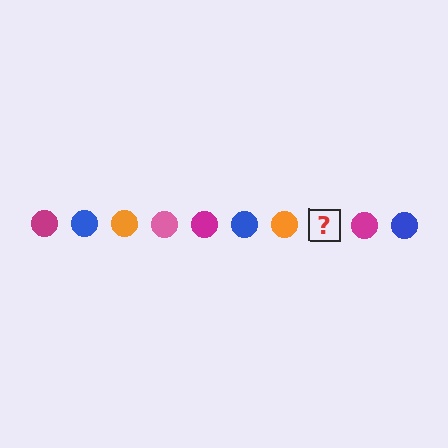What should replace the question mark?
The question mark should be replaced with a pink circle.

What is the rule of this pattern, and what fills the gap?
The rule is that the pattern cycles through magenta, blue, orange, pink circles. The gap should be filled with a pink circle.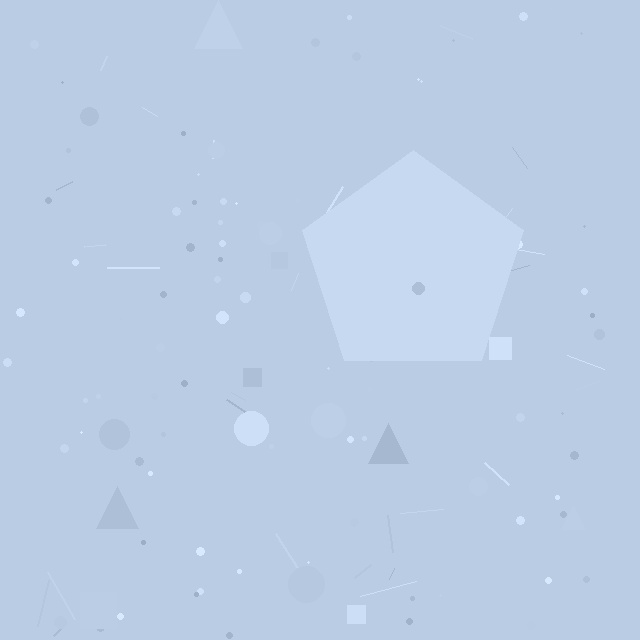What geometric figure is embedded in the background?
A pentagon is embedded in the background.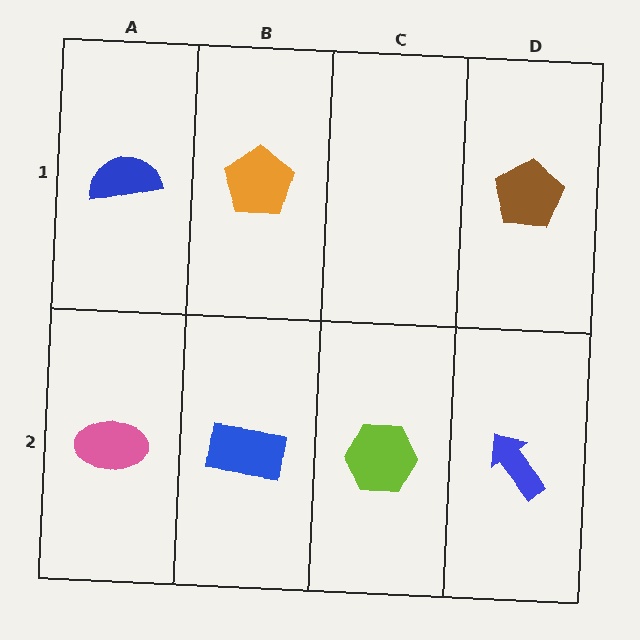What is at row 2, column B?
A blue rectangle.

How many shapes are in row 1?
3 shapes.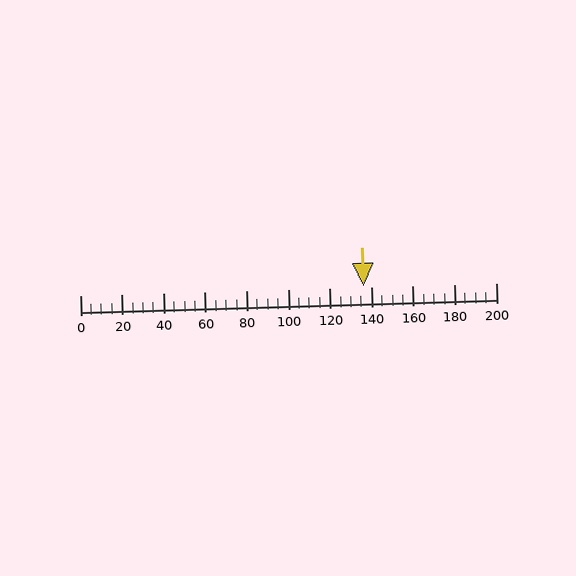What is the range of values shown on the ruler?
The ruler shows values from 0 to 200.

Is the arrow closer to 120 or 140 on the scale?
The arrow is closer to 140.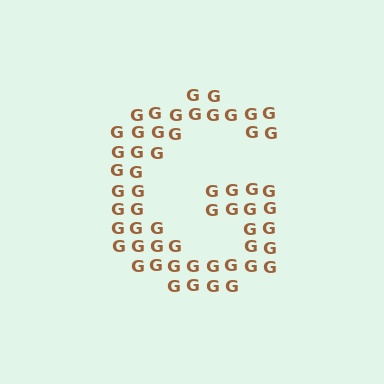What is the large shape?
The large shape is the letter G.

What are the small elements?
The small elements are letter G's.